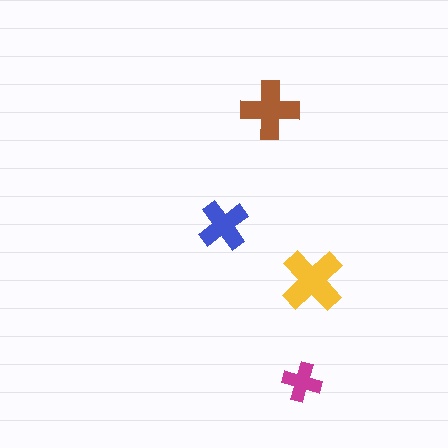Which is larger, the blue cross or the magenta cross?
The blue one.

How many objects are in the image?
There are 4 objects in the image.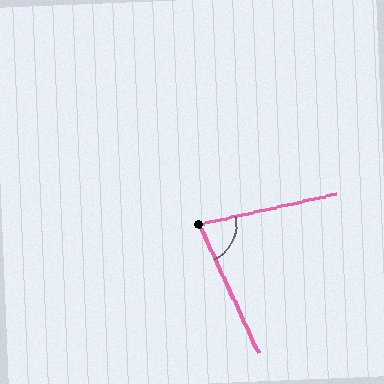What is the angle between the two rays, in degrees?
Approximately 78 degrees.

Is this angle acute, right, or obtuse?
It is acute.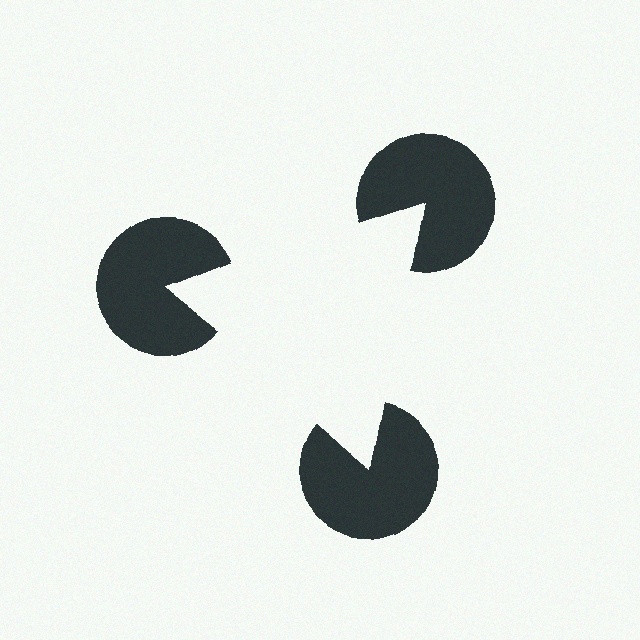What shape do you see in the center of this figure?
An illusory triangle — its edges are inferred from the aligned wedge cuts in the pac-man discs, not physically drawn.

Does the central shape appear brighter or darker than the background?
It typically appears slightly brighter than the background, even though no actual brightness change is drawn.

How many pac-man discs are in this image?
There are 3 — one at each vertex of the illusory triangle.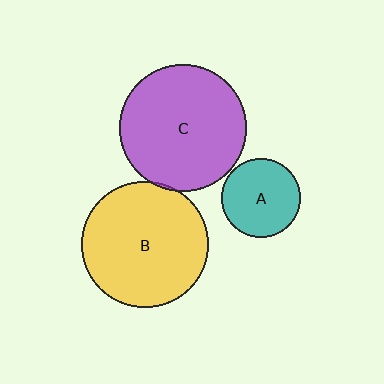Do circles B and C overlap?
Yes.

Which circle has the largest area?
Circle C (purple).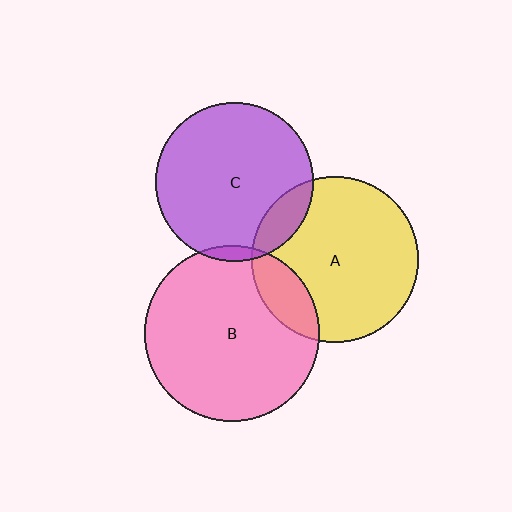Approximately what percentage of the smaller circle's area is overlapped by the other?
Approximately 10%.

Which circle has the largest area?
Circle B (pink).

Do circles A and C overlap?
Yes.